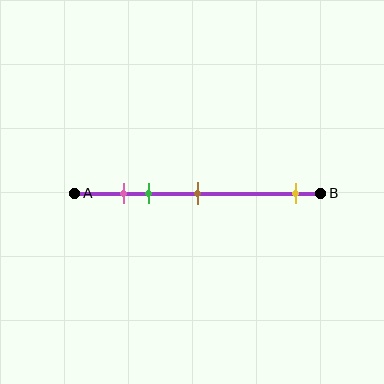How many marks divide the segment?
There are 4 marks dividing the segment.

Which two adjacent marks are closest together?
The pink and green marks are the closest adjacent pair.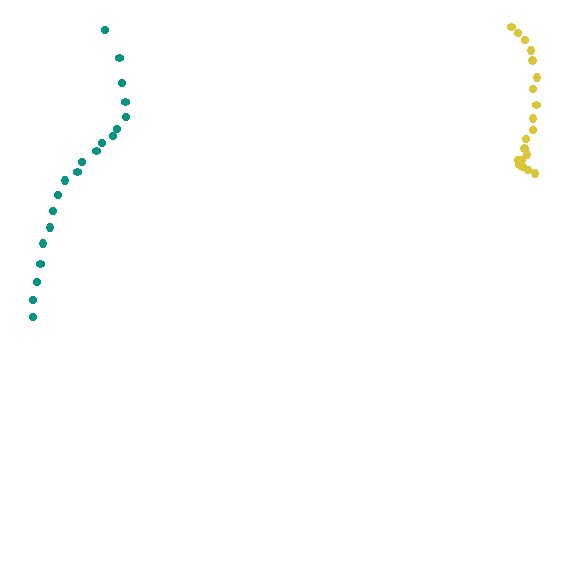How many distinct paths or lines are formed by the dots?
There are 2 distinct paths.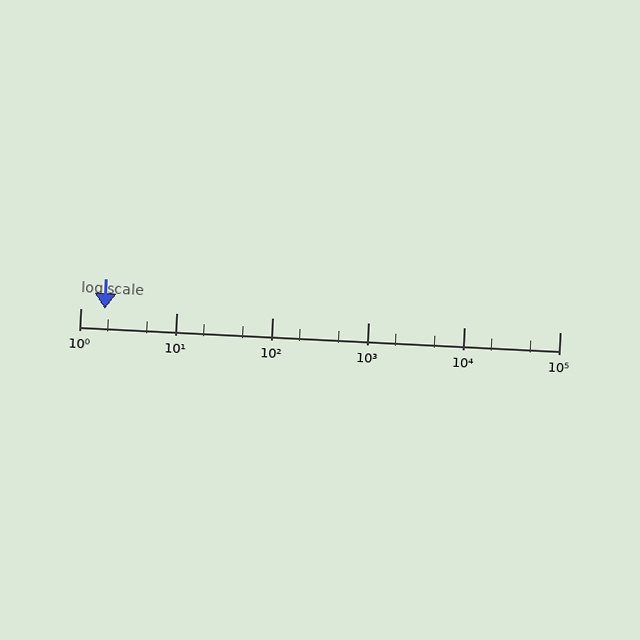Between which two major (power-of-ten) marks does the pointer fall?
The pointer is between 1 and 10.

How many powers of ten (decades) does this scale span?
The scale spans 5 decades, from 1 to 100000.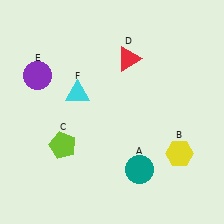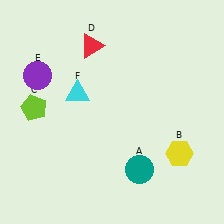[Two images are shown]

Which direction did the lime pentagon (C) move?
The lime pentagon (C) moved up.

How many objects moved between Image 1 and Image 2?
2 objects moved between the two images.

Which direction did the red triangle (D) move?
The red triangle (D) moved left.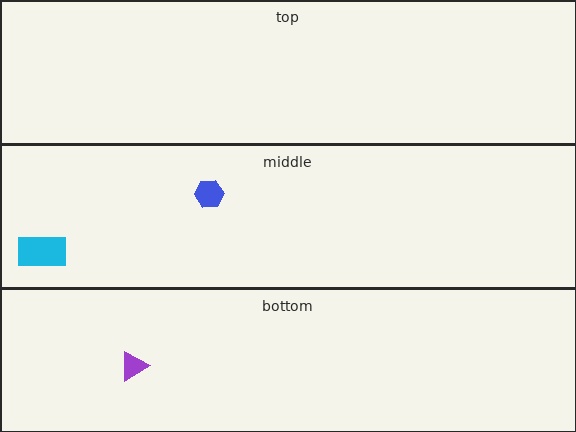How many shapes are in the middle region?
2.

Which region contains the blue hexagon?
The middle region.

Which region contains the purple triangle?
The bottom region.